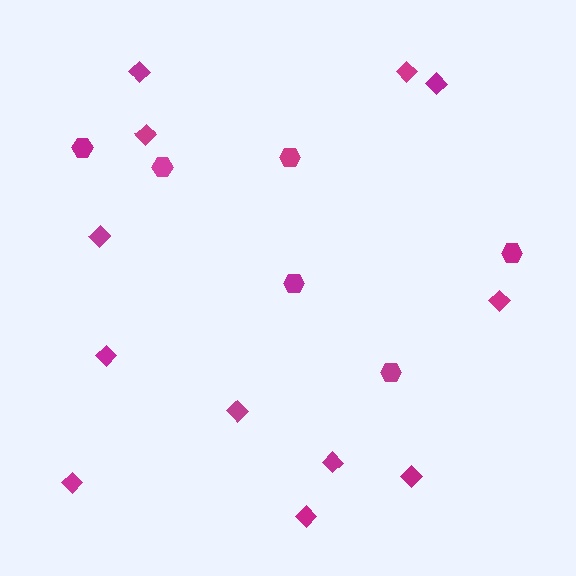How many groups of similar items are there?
There are 2 groups: one group of hexagons (6) and one group of diamonds (12).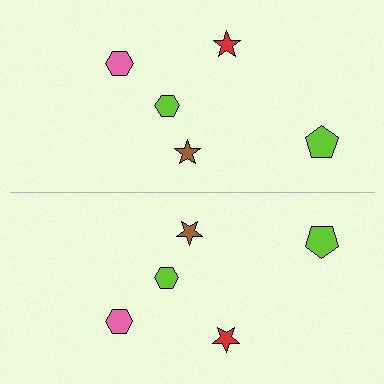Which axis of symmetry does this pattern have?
The pattern has a horizontal axis of symmetry running through the center of the image.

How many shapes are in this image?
There are 10 shapes in this image.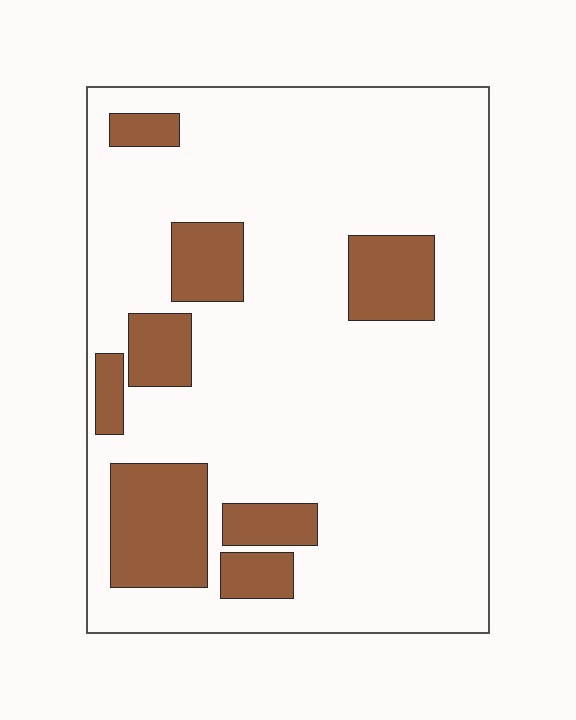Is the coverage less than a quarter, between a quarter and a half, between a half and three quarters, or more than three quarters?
Less than a quarter.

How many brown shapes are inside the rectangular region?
8.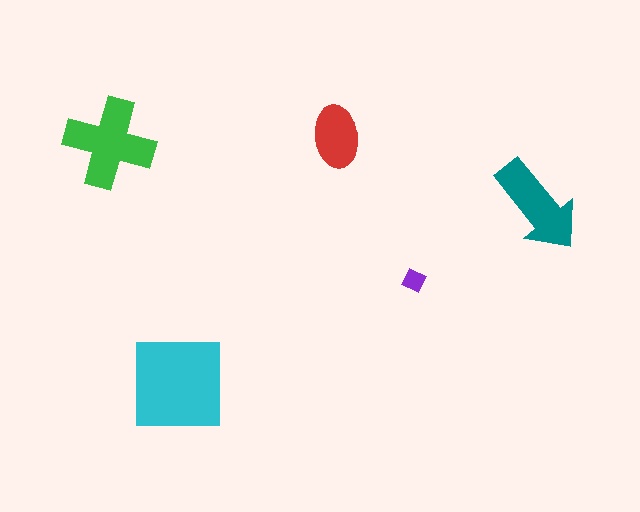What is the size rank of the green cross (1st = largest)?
2nd.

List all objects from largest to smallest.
The cyan square, the green cross, the teal arrow, the red ellipse, the purple diamond.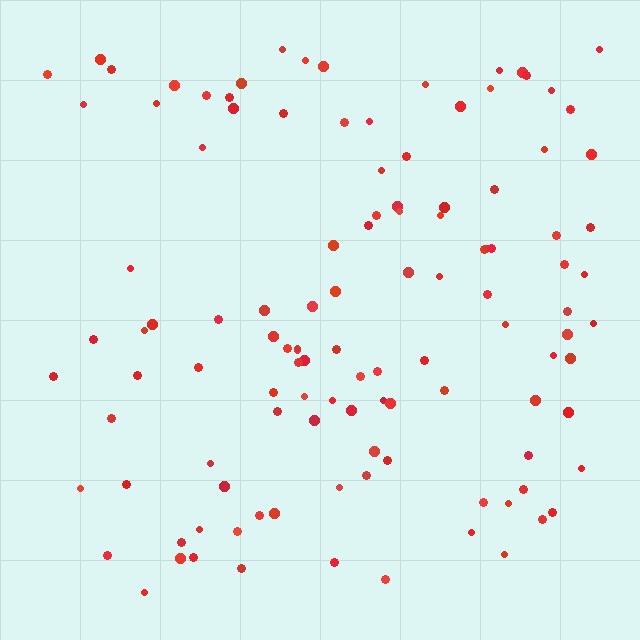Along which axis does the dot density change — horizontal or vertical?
Horizontal.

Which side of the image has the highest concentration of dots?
The right.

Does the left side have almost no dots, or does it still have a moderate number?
Still a moderate number, just noticeably fewer than the right.